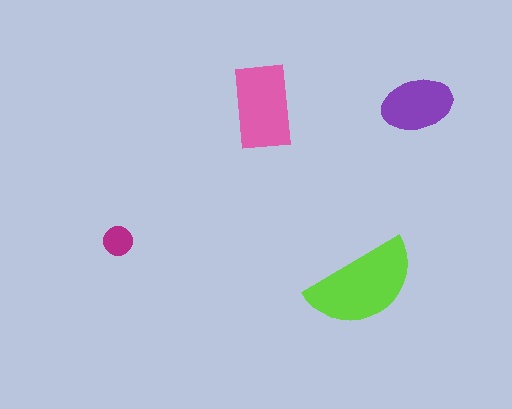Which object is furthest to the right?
The purple ellipse is rightmost.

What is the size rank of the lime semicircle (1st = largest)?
1st.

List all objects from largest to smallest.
The lime semicircle, the pink rectangle, the purple ellipse, the magenta circle.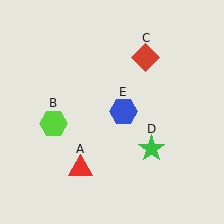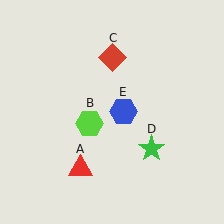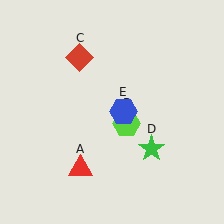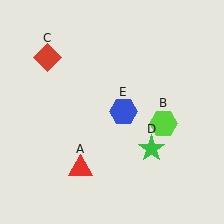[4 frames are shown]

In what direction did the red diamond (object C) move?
The red diamond (object C) moved left.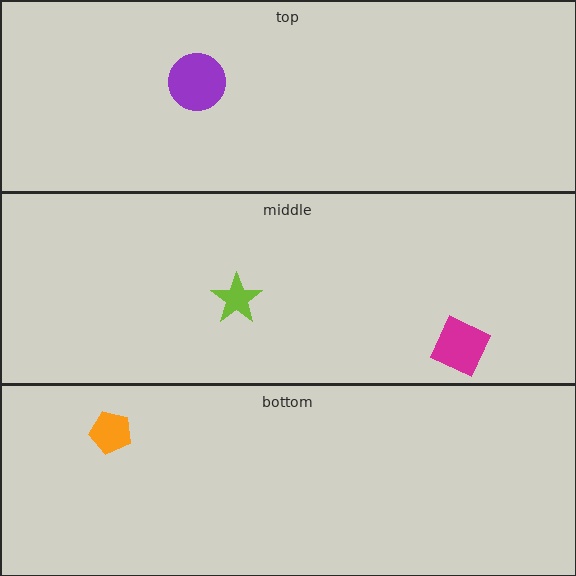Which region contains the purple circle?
The top region.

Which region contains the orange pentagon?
The bottom region.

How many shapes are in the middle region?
2.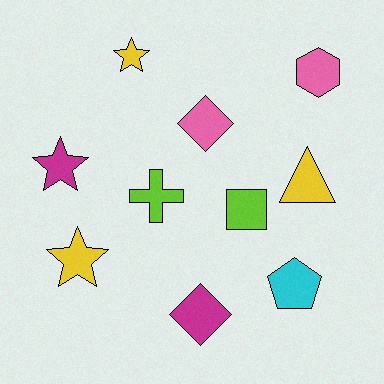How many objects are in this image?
There are 10 objects.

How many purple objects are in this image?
There are no purple objects.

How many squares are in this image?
There is 1 square.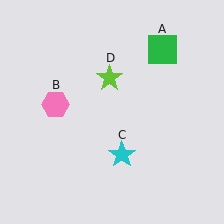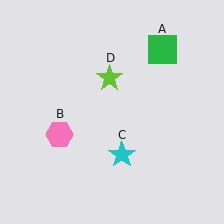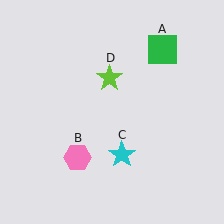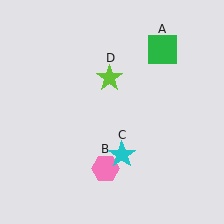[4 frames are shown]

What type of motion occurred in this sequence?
The pink hexagon (object B) rotated counterclockwise around the center of the scene.